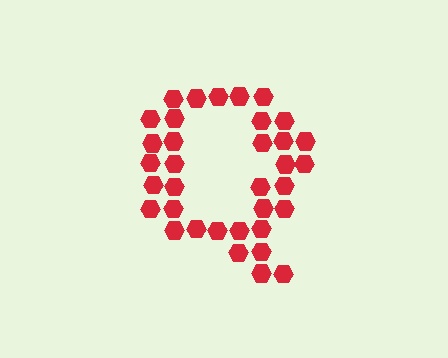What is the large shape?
The large shape is the letter Q.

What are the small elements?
The small elements are hexagons.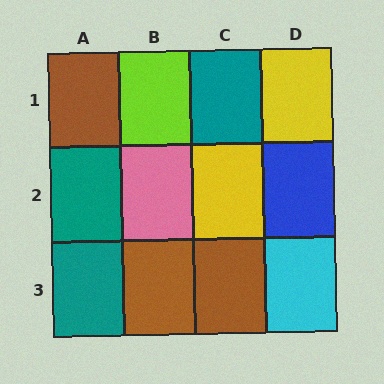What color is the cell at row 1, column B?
Lime.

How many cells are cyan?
1 cell is cyan.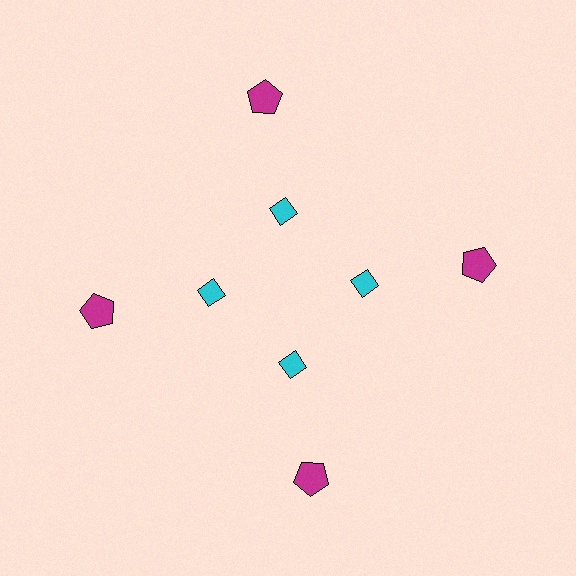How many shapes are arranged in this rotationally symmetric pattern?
There are 8 shapes, arranged in 4 groups of 2.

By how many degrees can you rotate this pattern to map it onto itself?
The pattern maps onto itself every 90 degrees of rotation.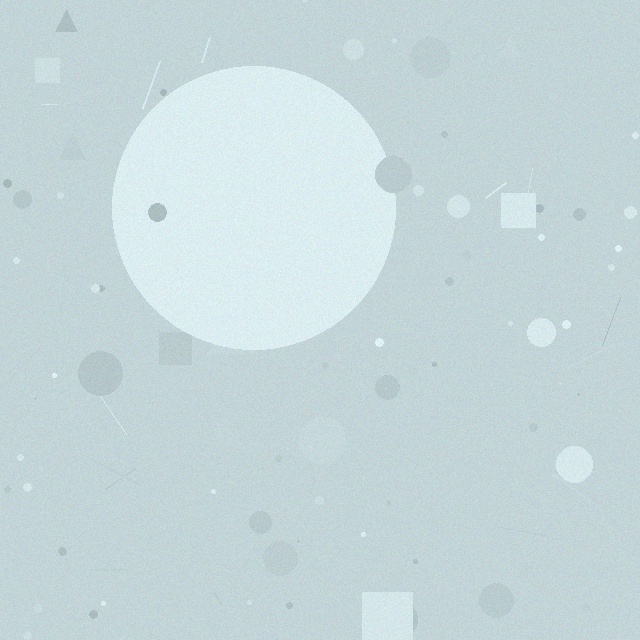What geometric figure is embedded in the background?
A circle is embedded in the background.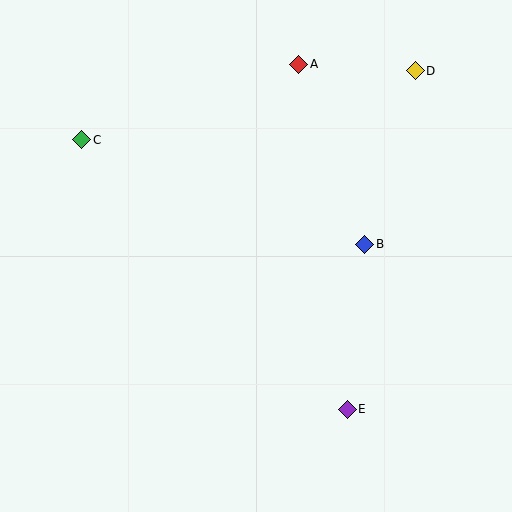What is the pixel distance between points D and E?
The distance between D and E is 345 pixels.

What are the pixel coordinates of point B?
Point B is at (365, 244).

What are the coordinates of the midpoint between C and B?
The midpoint between C and B is at (223, 192).